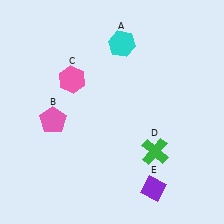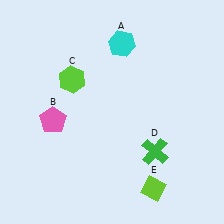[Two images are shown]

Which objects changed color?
C changed from pink to lime. E changed from purple to lime.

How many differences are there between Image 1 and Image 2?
There are 2 differences between the two images.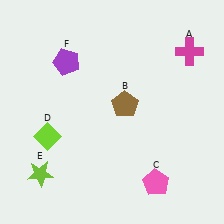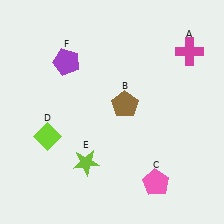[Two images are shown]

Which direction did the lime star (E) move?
The lime star (E) moved right.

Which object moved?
The lime star (E) moved right.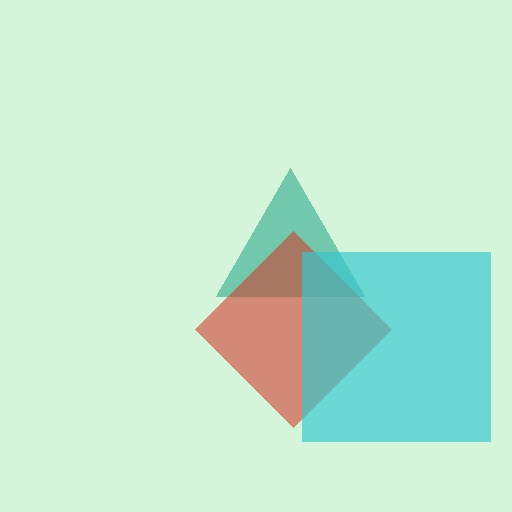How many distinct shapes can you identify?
There are 3 distinct shapes: a teal triangle, a red diamond, a cyan square.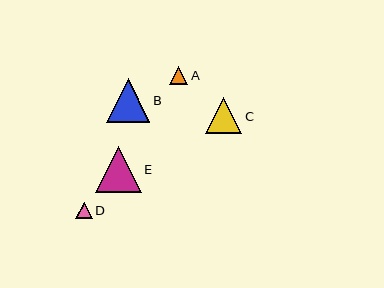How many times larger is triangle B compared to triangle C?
Triangle B is approximately 1.2 times the size of triangle C.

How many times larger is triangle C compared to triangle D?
Triangle C is approximately 2.2 times the size of triangle D.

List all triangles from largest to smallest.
From largest to smallest: E, B, C, A, D.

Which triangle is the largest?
Triangle E is the largest with a size of approximately 46 pixels.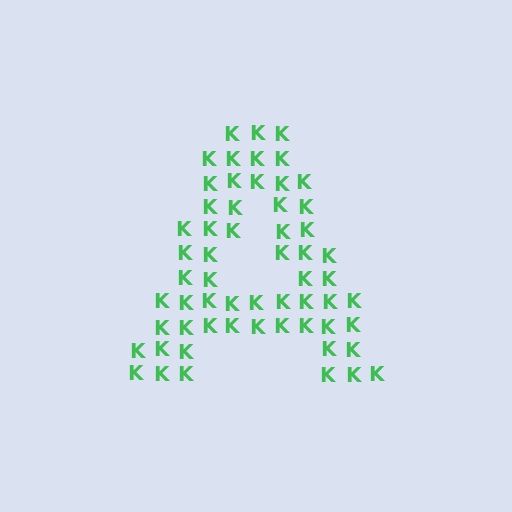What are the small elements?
The small elements are letter K's.